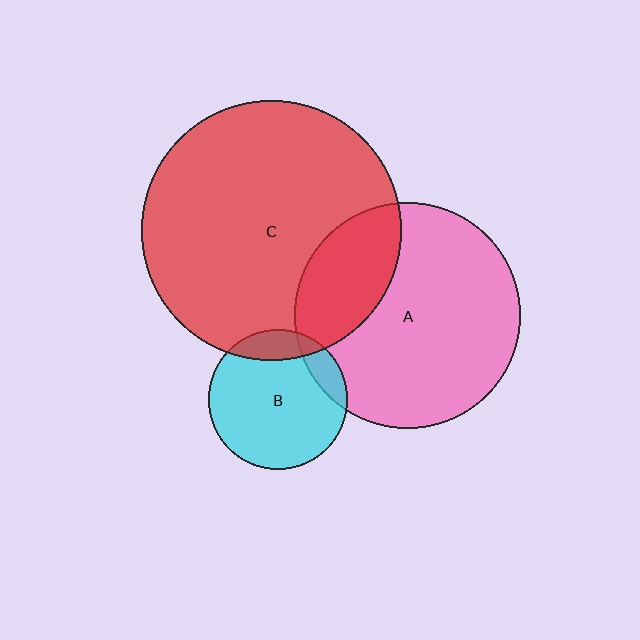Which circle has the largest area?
Circle C (red).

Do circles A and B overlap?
Yes.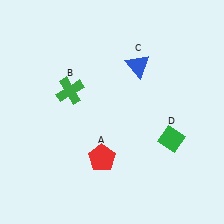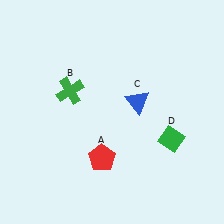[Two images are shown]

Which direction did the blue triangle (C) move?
The blue triangle (C) moved down.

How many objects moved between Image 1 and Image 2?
1 object moved between the two images.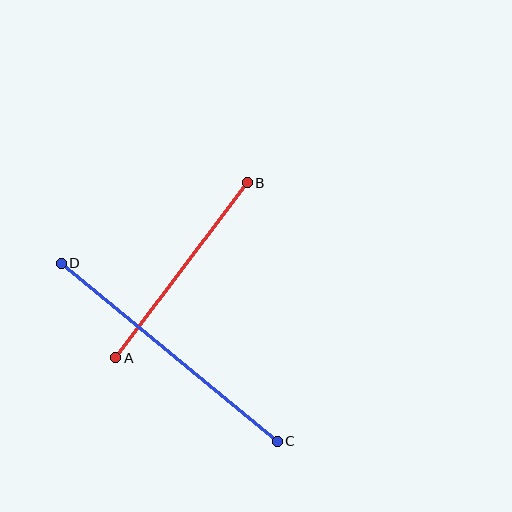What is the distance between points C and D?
The distance is approximately 280 pixels.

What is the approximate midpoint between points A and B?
The midpoint is at approximately (182, 270) pixels.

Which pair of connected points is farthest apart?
Points C and D are farthest apart.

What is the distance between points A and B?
The distance is approximately 219 pixels.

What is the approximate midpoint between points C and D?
The midpoint is at approximately (169, 352) pixels.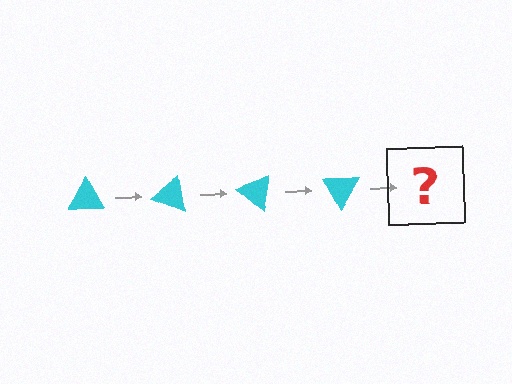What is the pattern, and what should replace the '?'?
The pattern is that the triangle rotates 20 degrees each step. The '?' should be a cyan triangle rotated 80 degrees.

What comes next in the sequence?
The next element should be a cyan triangle rotated 80 degrees.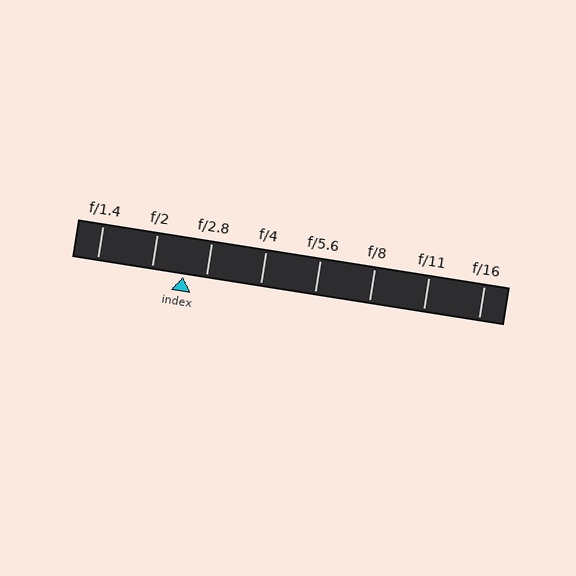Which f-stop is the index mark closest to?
The index mark is closest to f/2.8.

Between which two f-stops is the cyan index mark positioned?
The index mark is between f/2 and f/2.8.